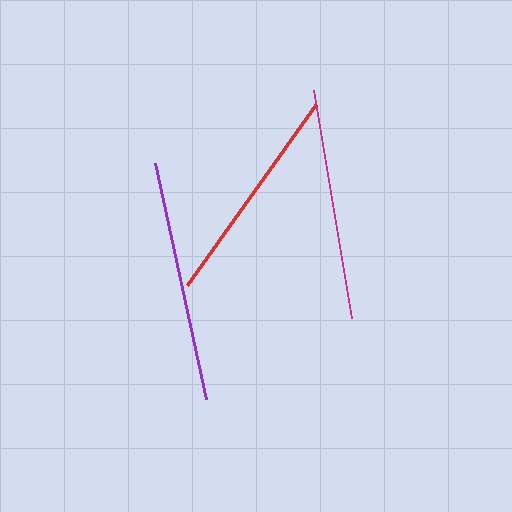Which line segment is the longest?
The purple line is the longest at approximately 241 pixels.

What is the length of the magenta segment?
The magenta segment is approximately 231 pixels long.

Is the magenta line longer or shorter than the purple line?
The purple line is longer than the magenta line.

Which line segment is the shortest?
The red line is the shortest at approximately 222 pixels.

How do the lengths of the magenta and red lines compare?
The magenta and red lines are approximately the same length.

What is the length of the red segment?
The red segment is approximately 222 pixels long.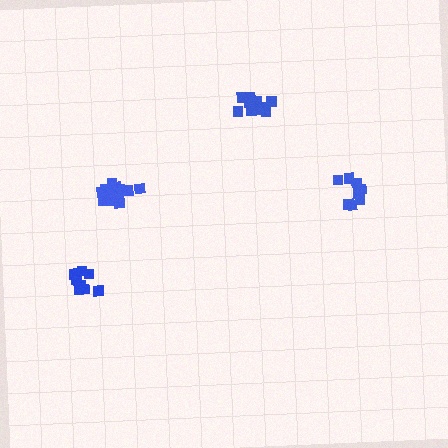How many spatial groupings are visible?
There are 4 spatial groupings.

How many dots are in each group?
Group 1: 11 dots, Group 2: 9 dots, Group 3: 12 dots, Group 4: 12 dots (44 total).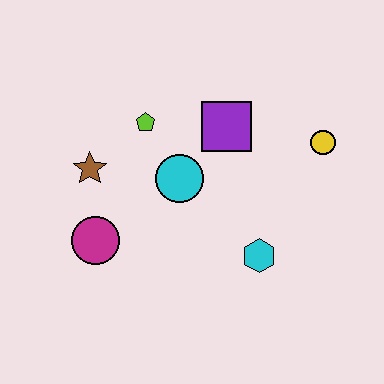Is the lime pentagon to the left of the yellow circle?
Yes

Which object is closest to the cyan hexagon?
The cyan circle is closest to the cyan hexagon.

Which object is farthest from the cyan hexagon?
The brown star is farthest from the cyan hexagon.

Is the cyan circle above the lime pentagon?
No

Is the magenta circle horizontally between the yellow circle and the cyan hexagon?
No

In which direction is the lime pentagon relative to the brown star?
The lime pentagon is to the right of the brown star.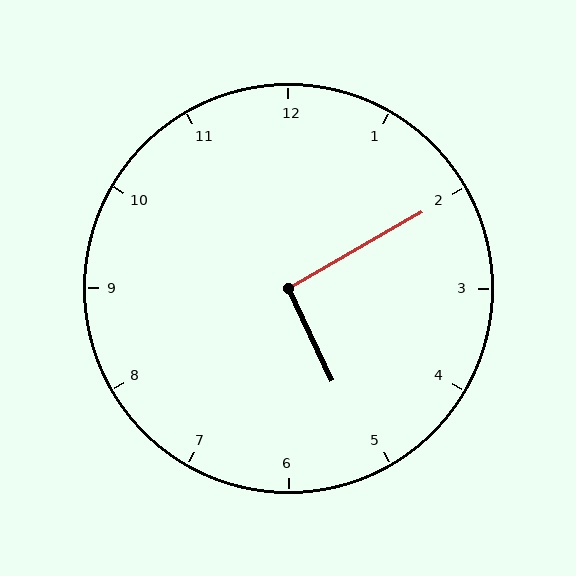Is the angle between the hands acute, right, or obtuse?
It is right.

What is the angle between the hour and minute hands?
Approximately 95 degrees.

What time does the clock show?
5:10.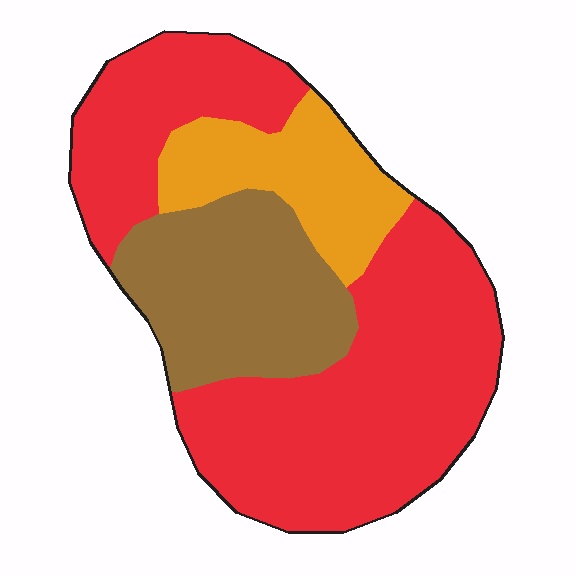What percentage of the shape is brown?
Brown covers around 25% of the shape.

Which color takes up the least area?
Orange, at roughly 15%.